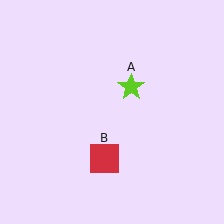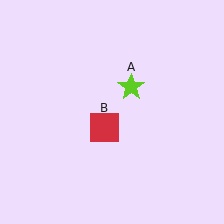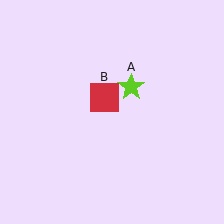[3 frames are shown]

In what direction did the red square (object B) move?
The red square (object B) moved up.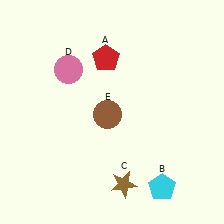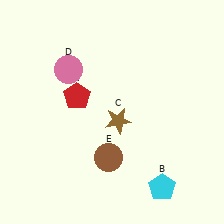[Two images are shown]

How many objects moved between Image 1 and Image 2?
3 objects moved between the two images.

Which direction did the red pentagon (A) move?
The red pentagon (A) moved down.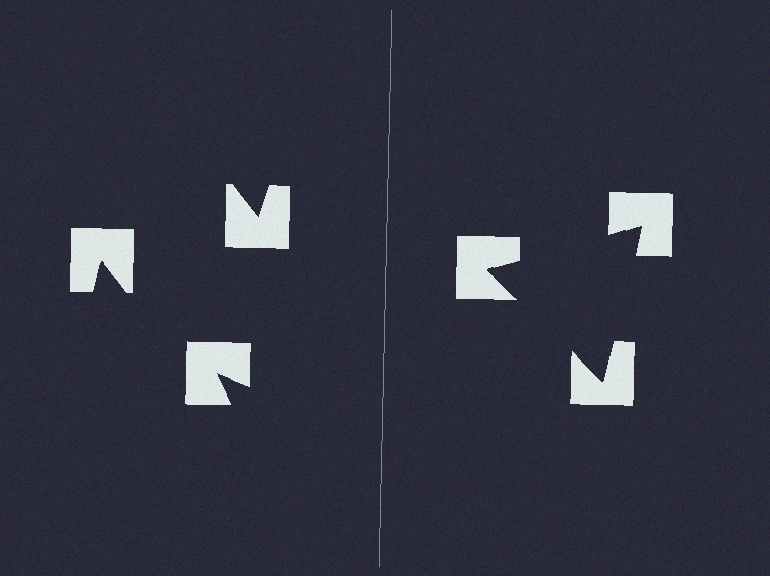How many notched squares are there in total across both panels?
6 — 3 on each side.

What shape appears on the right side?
An illusory triangle.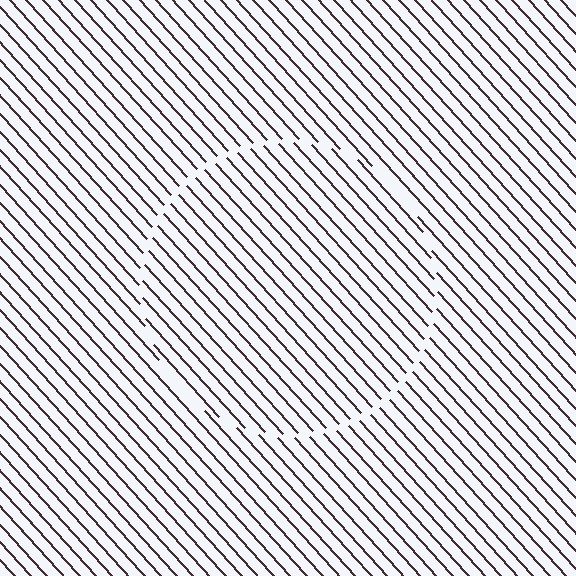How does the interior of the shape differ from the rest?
The interior of the shape contains the same grating, shifted by half a period — the contour is defined by the phase discontinuity where line-ends from the inner and outer gratings abut.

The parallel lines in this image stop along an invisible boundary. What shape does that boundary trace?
An illusory circle. The interior of the shape contains the same grating, shifted by half a period — the contour is defined by the phase discontinuity where line-ends from the inner and outer gratings abut.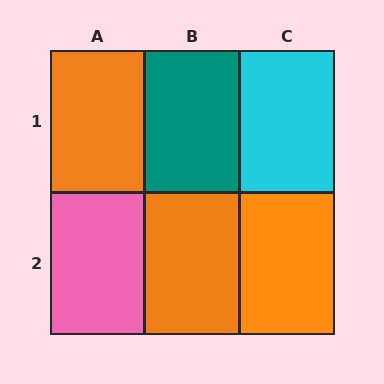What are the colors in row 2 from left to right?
Pink, orange, orange.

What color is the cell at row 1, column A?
Orange.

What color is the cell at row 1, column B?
Teal.